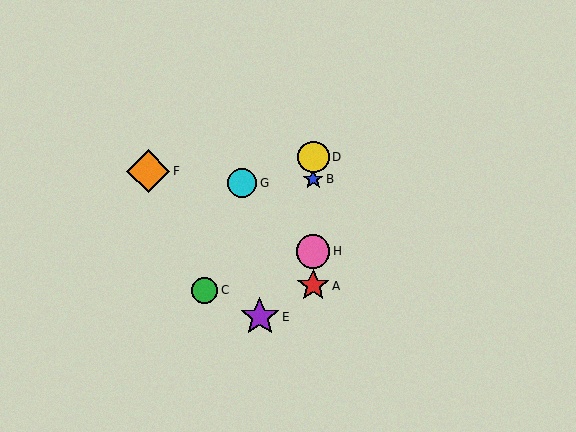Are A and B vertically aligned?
Yes, both are at x≈313.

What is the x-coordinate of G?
Object G is at x≈242.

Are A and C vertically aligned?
No, A is at x≈313 and C is at x≈204.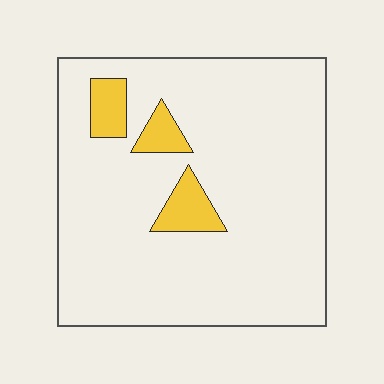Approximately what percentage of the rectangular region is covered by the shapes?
Approximately 10%.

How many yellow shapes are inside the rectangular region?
3.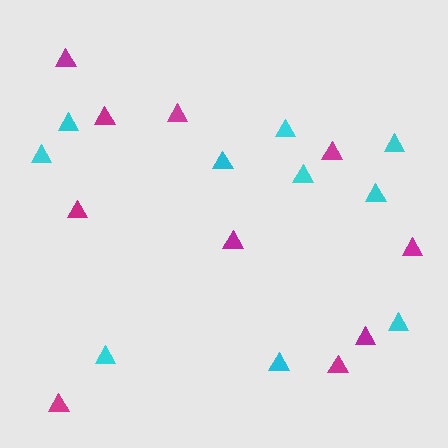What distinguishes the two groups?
There are 2 groups: one group of magenta triangles (10) and one group of cyan triangles (10).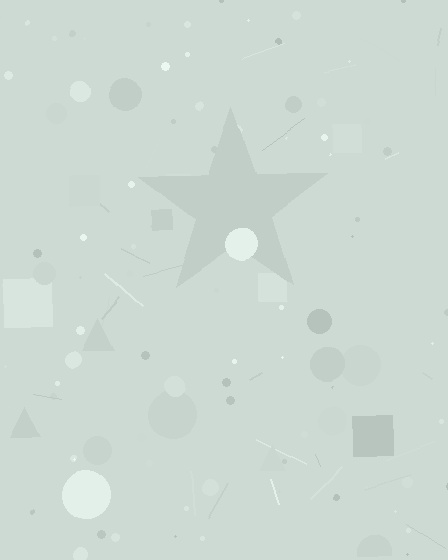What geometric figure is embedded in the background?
A star is embedded in the background.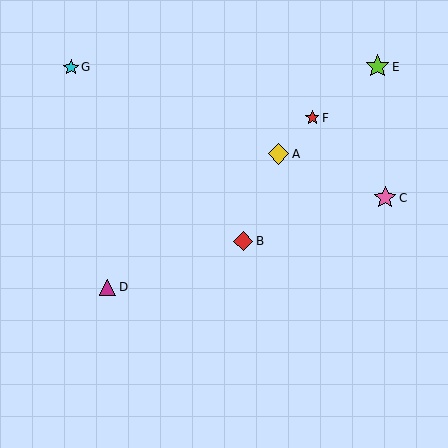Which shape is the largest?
The lime star (labeled E) is the largest.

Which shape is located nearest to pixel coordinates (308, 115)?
The red star (labeled F) at (312, 118) is nearest to that location.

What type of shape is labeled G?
Shape G is a cyan star.